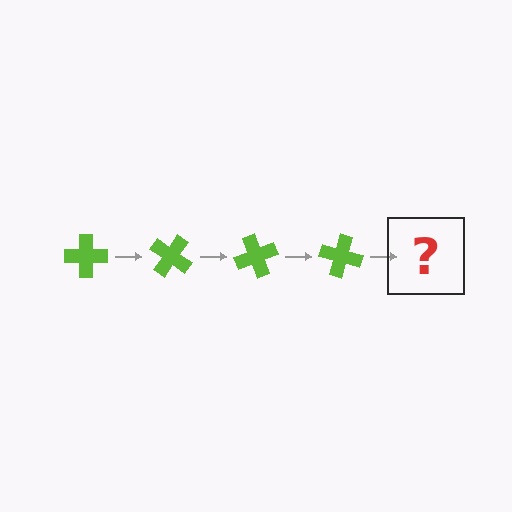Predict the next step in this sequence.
The next step is a lime cross rotated 140 degrees.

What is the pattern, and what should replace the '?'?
The pattern is that the cross rotates 35 degrees each step. The '?' should be a lime cross rotated 140 degrees.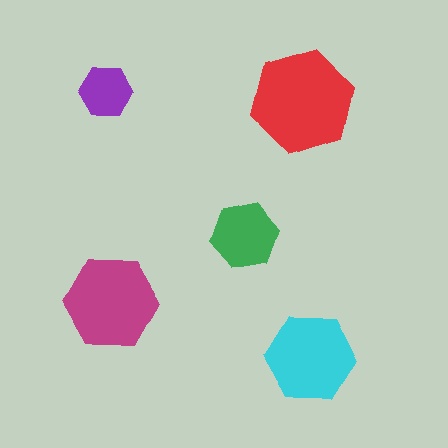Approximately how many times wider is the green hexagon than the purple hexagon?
About 1.5 times wider.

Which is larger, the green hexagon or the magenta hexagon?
The magenta one.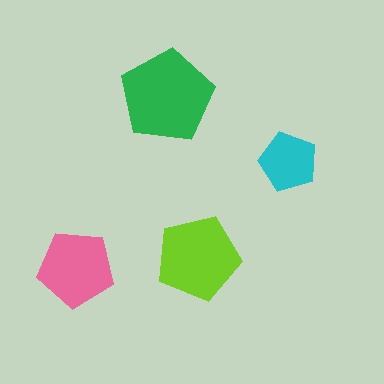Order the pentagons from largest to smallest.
the green one, the lime one, the pink one, the cyan one.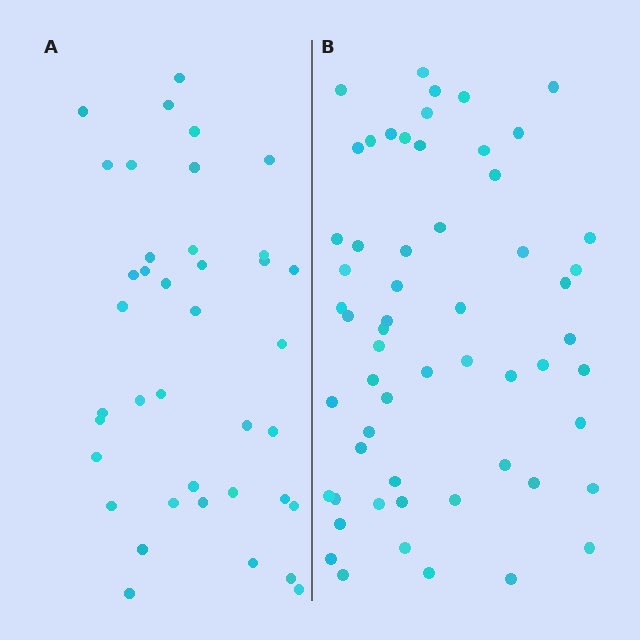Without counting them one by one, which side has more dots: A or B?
Region B (the right region) has more dots.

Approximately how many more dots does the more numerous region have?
Region B has approximately 20 more dots than region A.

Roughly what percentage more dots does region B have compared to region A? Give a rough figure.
About 50% more.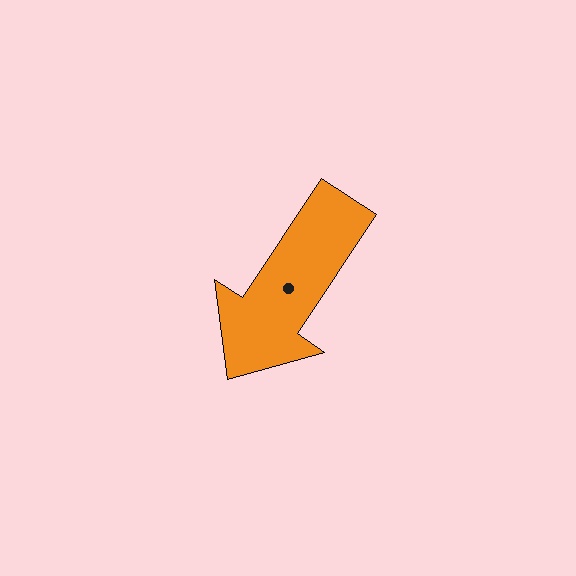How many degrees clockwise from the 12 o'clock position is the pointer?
Approximately 214 degrees.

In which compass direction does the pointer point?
Southwest.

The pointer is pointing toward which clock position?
Roughly 7 o'clock.